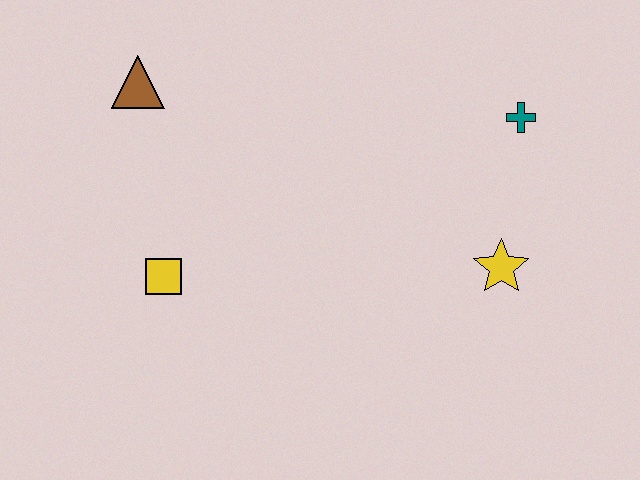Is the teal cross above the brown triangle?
No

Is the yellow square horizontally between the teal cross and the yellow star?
No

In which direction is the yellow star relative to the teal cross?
The yellow star is below the teal cross.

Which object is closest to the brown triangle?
The yellow square is closest to the brown triangle.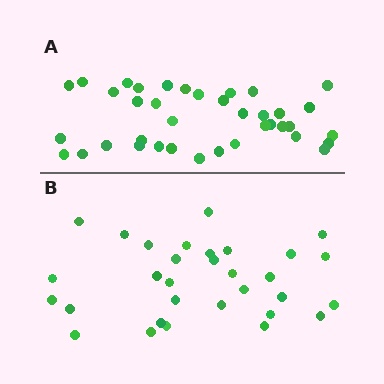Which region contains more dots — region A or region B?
Region A (the top region) has more dots.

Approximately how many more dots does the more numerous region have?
Region A has roughly 8 or so more dots than region B.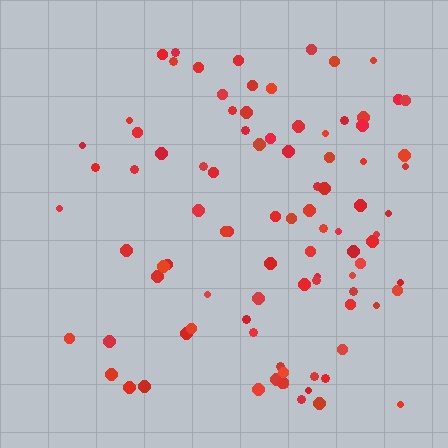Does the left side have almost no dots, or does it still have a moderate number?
Still a moderate number, just noticeably fewer than the right.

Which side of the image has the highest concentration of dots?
The right.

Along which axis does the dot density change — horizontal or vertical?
Horizontal.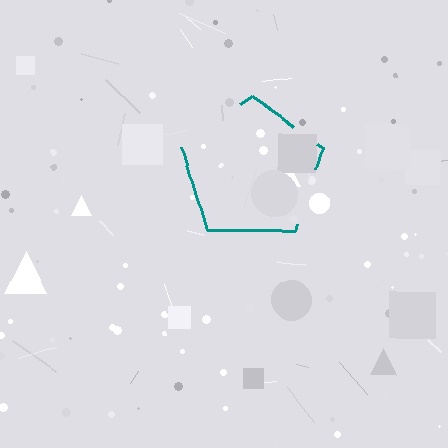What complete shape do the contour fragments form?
The contour fragments form a pentagon.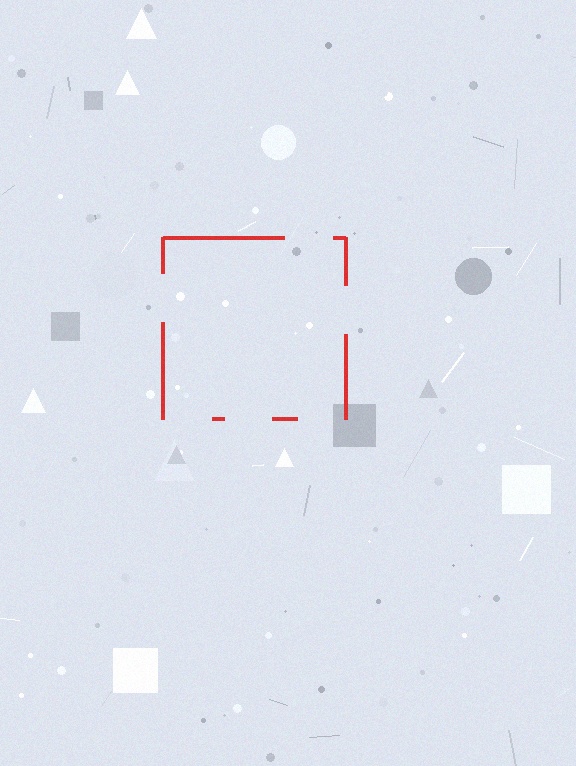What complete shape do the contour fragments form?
The contour fragments form a square.